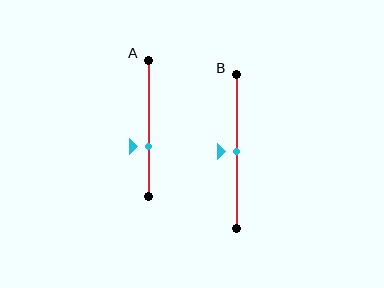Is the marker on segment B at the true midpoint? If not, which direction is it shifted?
Yes, the marker on segment B is at the true midpoint.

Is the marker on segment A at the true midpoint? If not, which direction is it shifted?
No, the marker on segment A is shifted downward by about 13% of the segment length.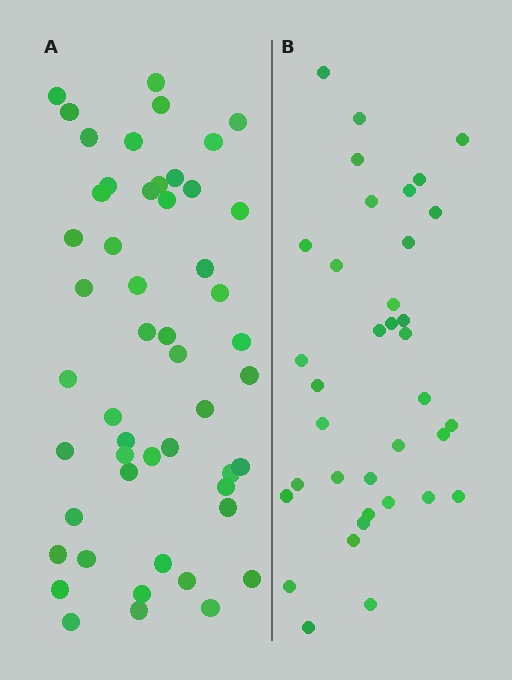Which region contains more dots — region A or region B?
Region A (the left region) has more dots.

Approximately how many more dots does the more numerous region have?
Region A has approximately 15 more dots than region B.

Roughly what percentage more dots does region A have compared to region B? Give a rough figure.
About 40% more.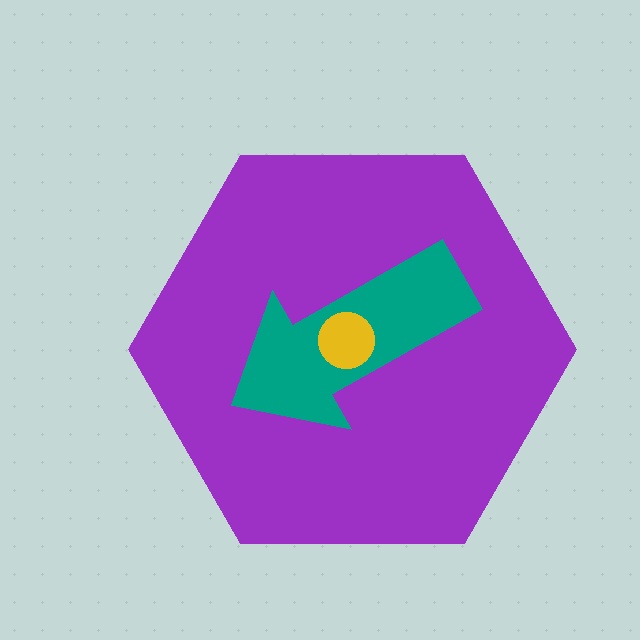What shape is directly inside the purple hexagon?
The teal arrow.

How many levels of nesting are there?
3.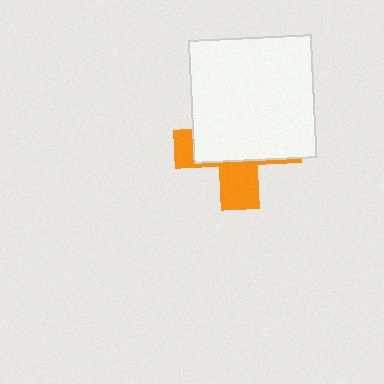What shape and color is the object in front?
The object in front is a white square.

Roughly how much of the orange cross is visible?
A small part of it is visible (roughly 35%).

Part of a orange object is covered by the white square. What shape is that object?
It is a cross.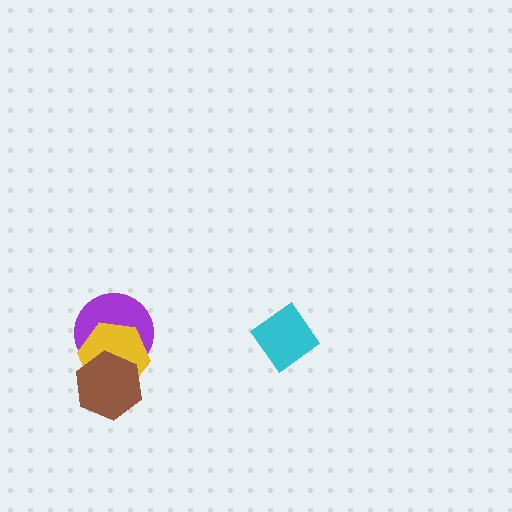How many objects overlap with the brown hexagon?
2 objects overlap with the brown hexagon.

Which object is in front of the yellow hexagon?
The brown hexagon is in front of the yellow hexagon.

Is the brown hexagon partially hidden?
No, no other shape covers it.